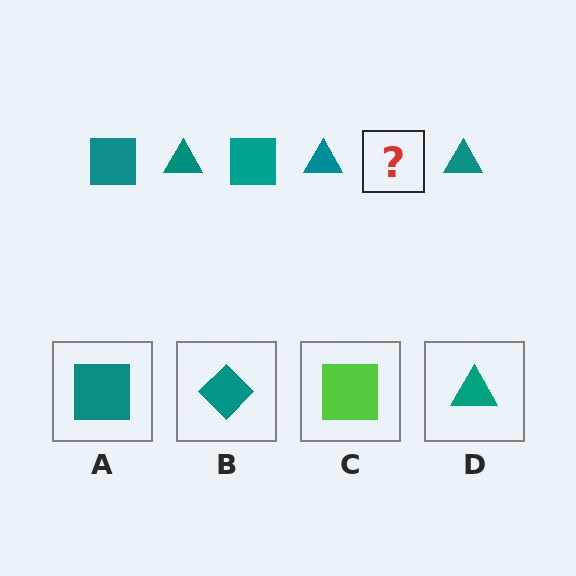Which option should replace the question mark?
Option A.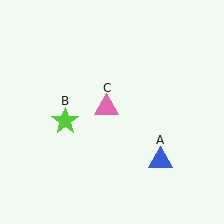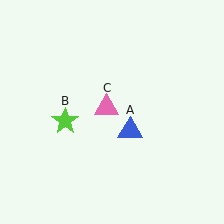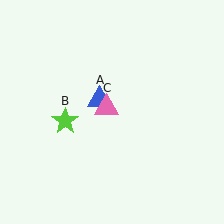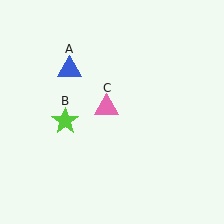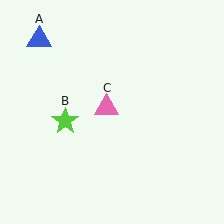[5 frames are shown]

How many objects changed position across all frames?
1 object changed position: blue triangle (object A).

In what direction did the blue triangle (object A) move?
The blue triangle (object A) moved up and to the left.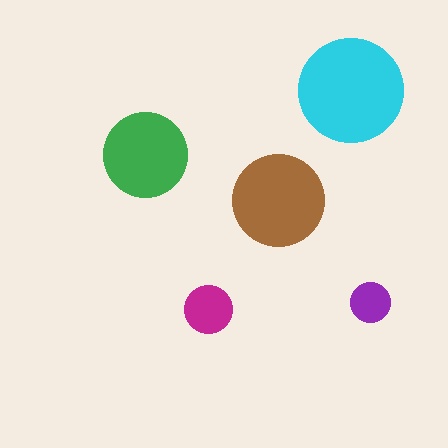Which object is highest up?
The cyan circle is topmost.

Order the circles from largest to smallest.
the cyan one, the brown one, the green one, the magenta one, the purple one.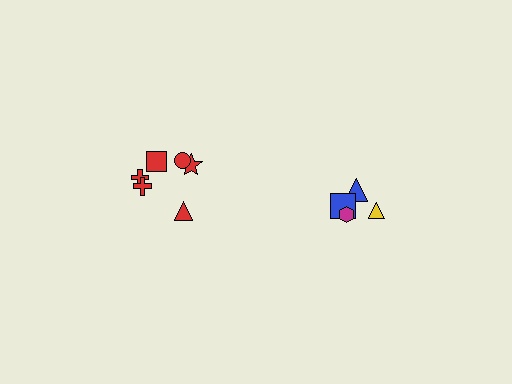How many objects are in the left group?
There are 6 objects.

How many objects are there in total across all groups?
There are 10 objects.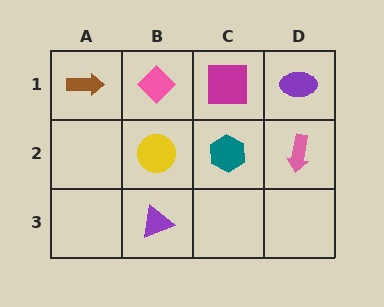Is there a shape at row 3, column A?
No, that cell is empty.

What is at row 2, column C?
A teal hexagon.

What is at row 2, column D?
A pink arrow.